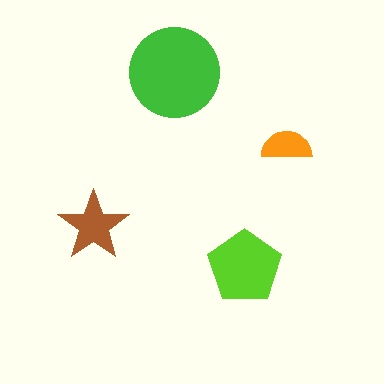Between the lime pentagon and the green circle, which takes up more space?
The green circle.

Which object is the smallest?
The orange semicircle.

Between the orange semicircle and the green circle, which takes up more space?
The green circle.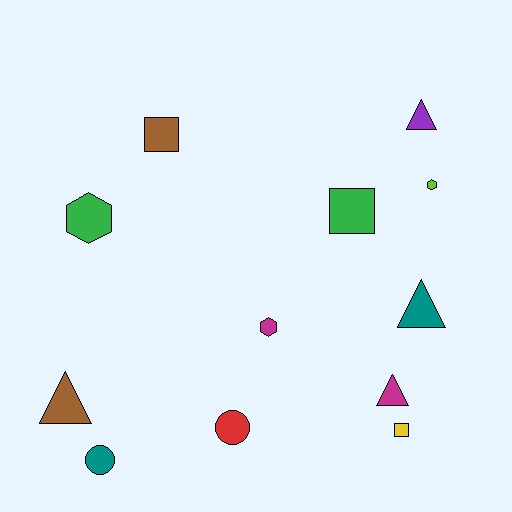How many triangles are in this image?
There are 4 triangles.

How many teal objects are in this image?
There are 2 teal objects.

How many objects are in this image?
There are 12 objects.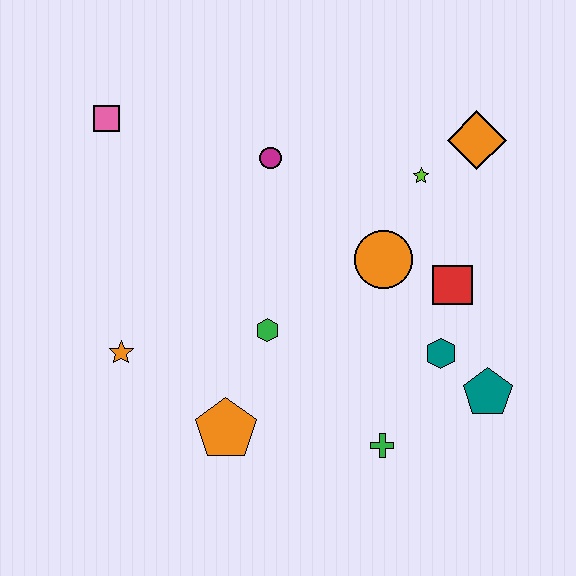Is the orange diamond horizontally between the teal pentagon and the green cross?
Yes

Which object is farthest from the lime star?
The orange star is farthest from the lime star.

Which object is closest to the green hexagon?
The orange pentagon is closest to the green hexagon.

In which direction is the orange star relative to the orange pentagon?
The orange star is to the left of the orange pentagon.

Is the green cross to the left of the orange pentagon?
No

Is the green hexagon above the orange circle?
No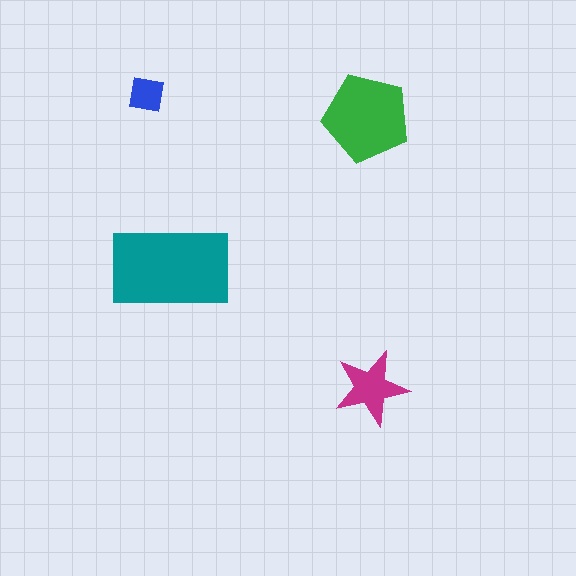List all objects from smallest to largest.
The blue square, the magenta star, the green pentagon, the teal rectangle.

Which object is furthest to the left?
The blue square is leftmost.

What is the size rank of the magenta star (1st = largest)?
3rd.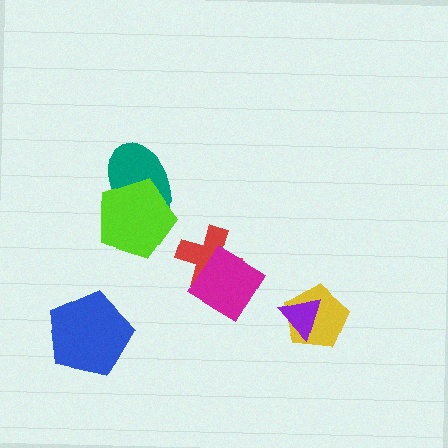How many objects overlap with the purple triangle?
1 object overlaps with the purple triangle.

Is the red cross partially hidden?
Yes, it is partially covered by another shape.